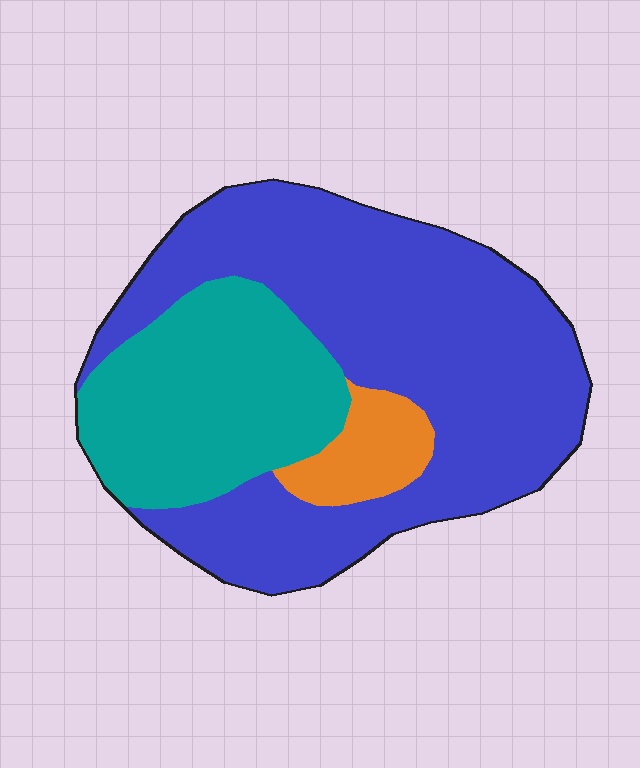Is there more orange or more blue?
Blue.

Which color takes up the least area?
Orange, at roughly 10%.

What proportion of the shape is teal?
Teal covers 29% of the shape.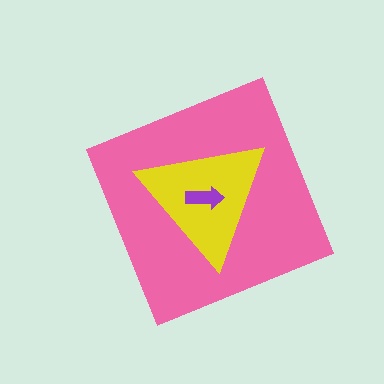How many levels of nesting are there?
3.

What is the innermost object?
The purple arrow.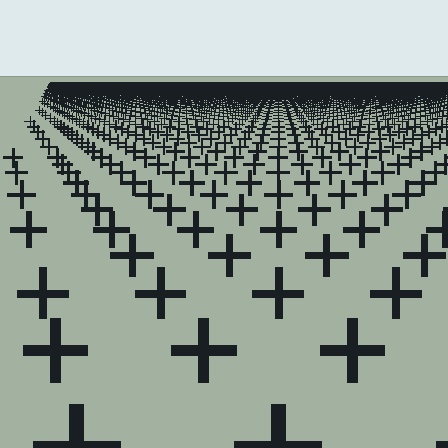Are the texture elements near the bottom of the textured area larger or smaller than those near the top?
Larger. Near the bottom, elements are closer to the viewer and appear at a bigger on-screen size.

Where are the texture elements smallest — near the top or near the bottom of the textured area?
Near the top.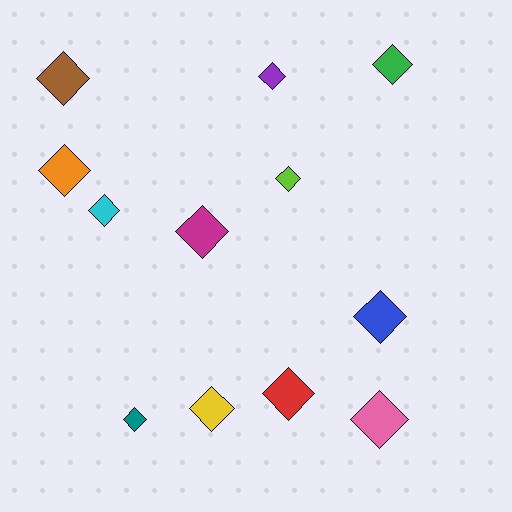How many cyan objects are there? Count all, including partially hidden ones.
There is 1 cyan object.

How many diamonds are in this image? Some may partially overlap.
There are 12 diamonds.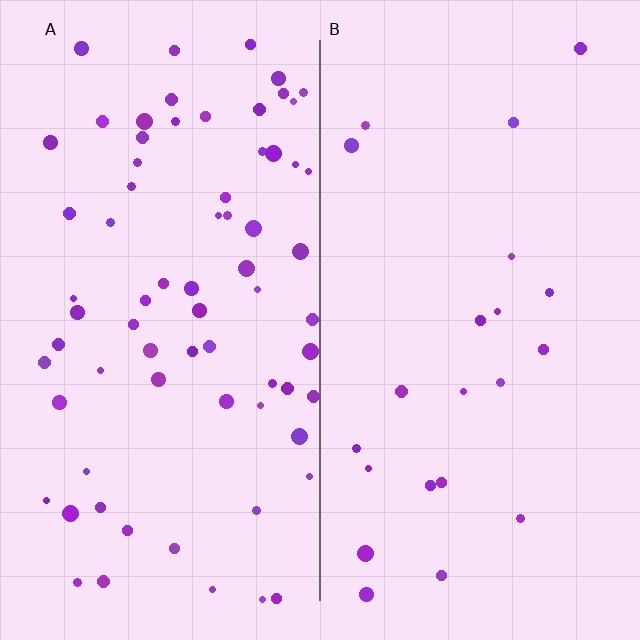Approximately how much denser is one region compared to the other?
Approximately 3.3× — region A over region B.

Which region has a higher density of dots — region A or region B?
A (the left).